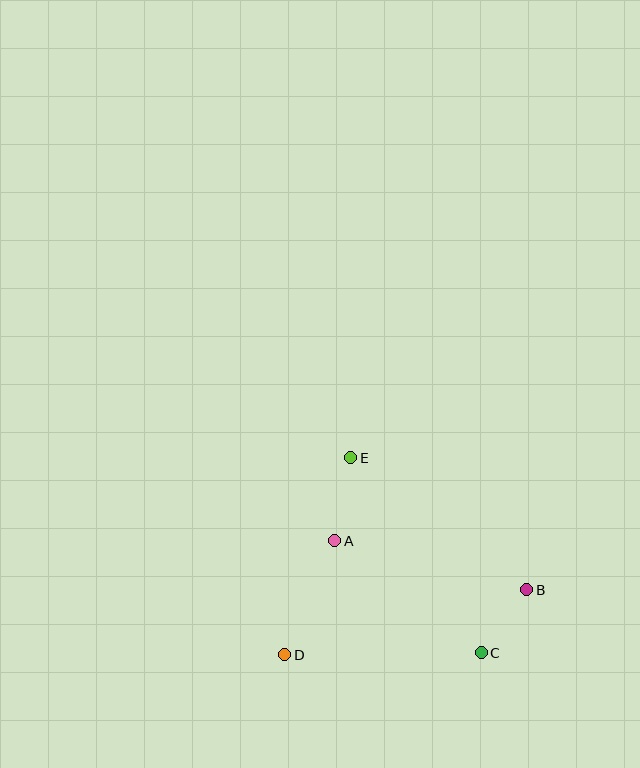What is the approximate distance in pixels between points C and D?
The distance between C and D is approximately 197 pixels.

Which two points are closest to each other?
Points B and C are closest to each other.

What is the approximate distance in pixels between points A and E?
The distance between A and E is approximately 85 pixels.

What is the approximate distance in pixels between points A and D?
The distance between A and D is approximately 124 pixels.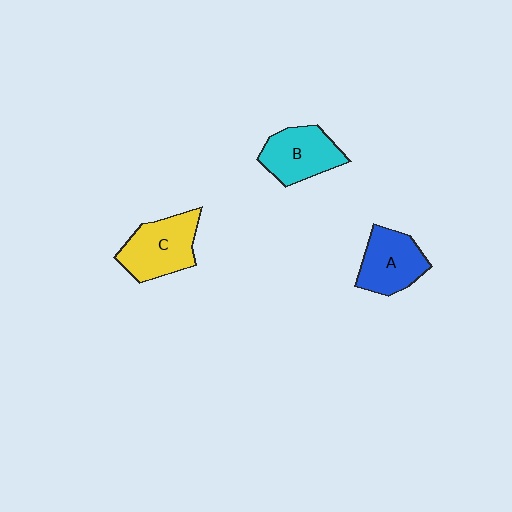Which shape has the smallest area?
Shape A (blue).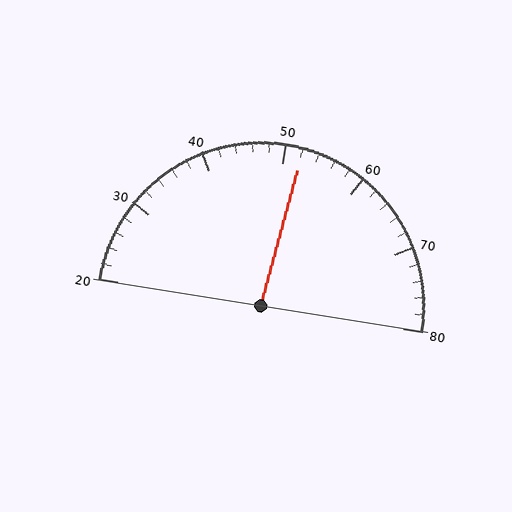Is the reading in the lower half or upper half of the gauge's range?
The reading is in the upper half of the range (20 to 80).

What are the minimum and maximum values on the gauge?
The gauge ranges from 20 to 80.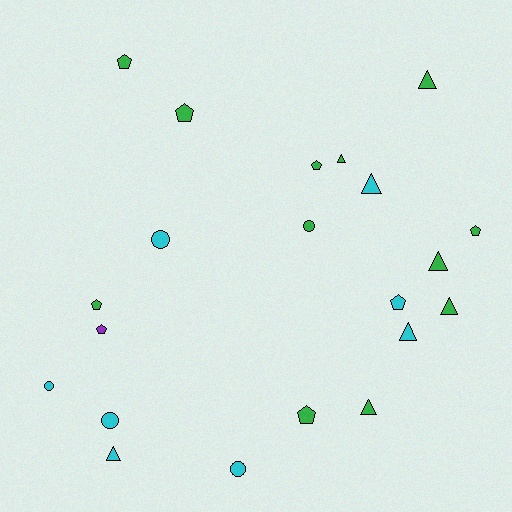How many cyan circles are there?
There are 4 cyan circles.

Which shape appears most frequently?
Triangle, with 8 objects.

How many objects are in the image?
There are 21 objects.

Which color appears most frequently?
Green, with 12 objects.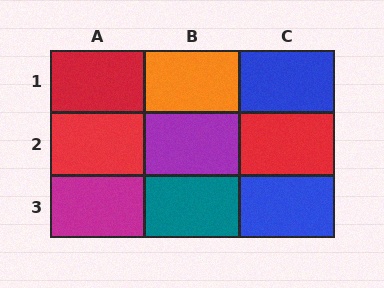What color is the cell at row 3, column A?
Magenta.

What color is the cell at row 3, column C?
Blue.